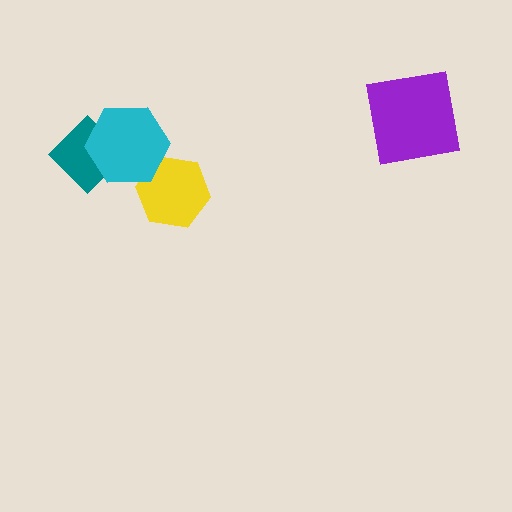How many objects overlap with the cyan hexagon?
2 objects overlap with the cyan hexagon.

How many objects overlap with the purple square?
0 objects overlap with the purple square.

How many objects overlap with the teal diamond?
1 object overlaps with the teal diamond.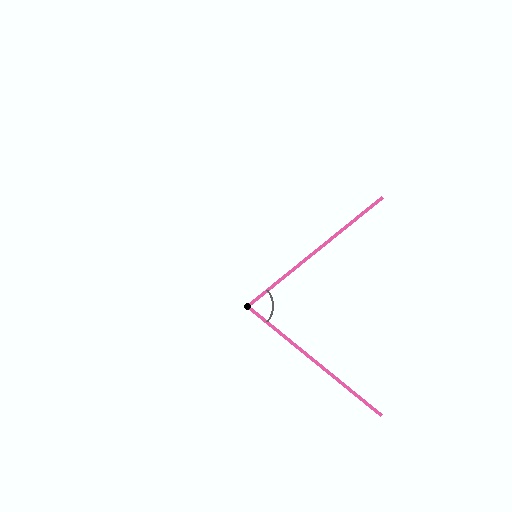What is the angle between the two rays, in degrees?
Approximately 78 degrees.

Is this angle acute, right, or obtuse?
It is acute.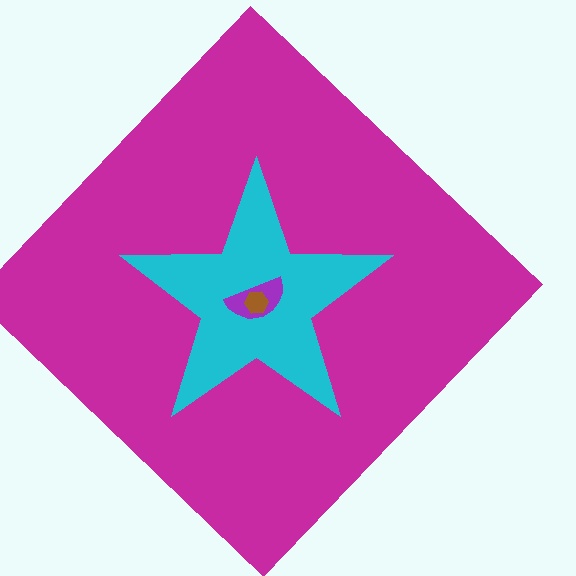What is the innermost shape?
The brown hexagon.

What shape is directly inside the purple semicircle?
The brown hexagon.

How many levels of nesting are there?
4.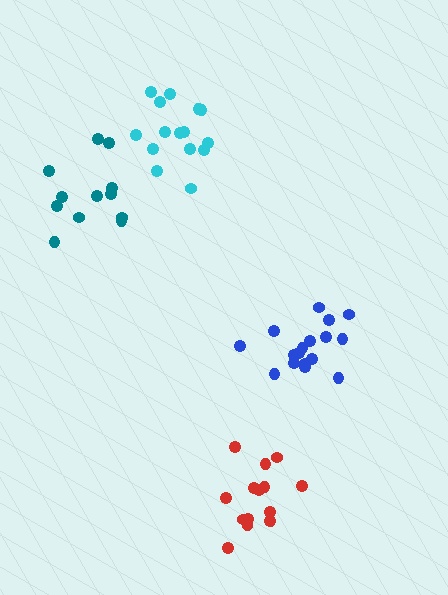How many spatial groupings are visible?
There are 4 spatial groupings.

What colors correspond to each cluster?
The clusters are colored: red, teal, cyan, blue.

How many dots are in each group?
Group 1: 15 dots, Group 2: 12 dots, Group 3: 15 dots, Group 4: 17 dots (59 total).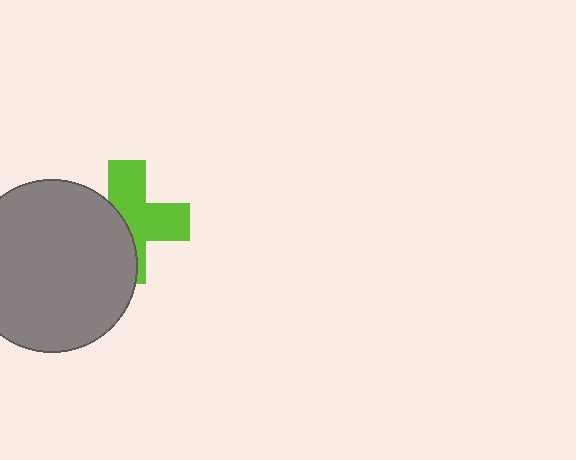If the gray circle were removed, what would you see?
You would see the complete lime cross.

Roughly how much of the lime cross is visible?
About half of it is visible (roughly 56%).